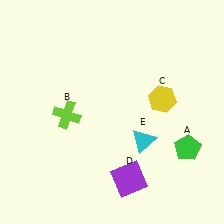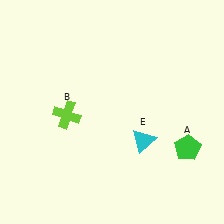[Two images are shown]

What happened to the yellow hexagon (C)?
The yellow hexagon (C) was removed in Image 2. It was in the top-right area of Image 1.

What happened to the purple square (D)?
The purple square (D) was removed in Image 2. It was in the bottom-right area of Image 1.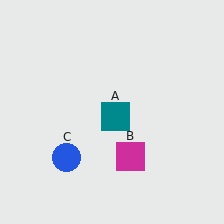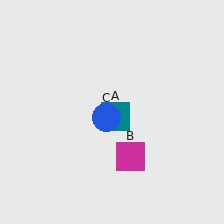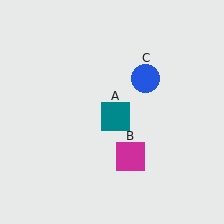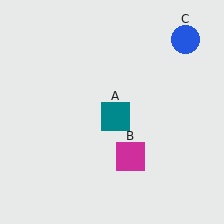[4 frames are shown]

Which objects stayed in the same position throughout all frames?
Teal square (object A) and magenta square (object B) remained stationary.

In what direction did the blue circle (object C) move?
The blue circle (object C) moved up and to the right.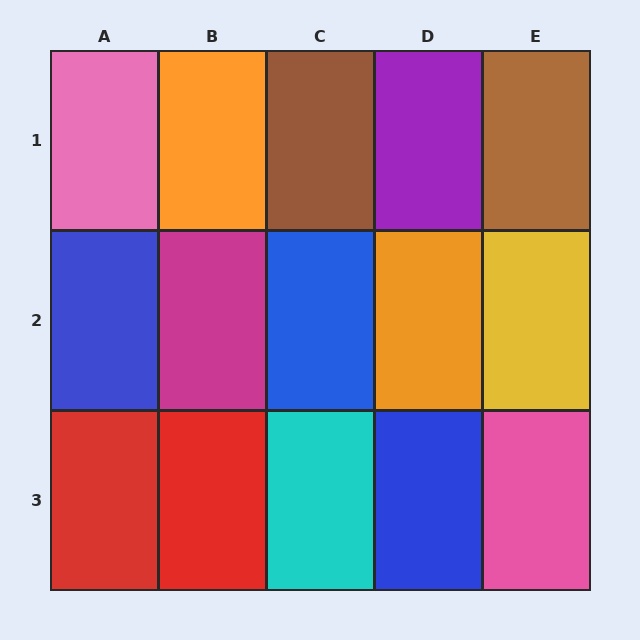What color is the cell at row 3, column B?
Red.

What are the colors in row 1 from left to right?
Pink, orange, brown, purple, brown.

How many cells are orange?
2 cells are orange.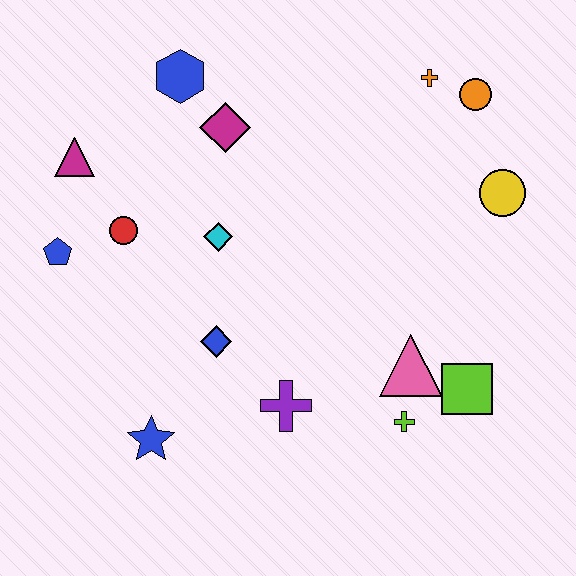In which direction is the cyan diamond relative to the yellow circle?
The cyan diamond is to the left of the yellow circle.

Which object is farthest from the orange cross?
The blue star is farthest from the orange cross.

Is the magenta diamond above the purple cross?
Yes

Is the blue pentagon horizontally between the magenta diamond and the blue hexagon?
No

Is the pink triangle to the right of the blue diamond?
Yes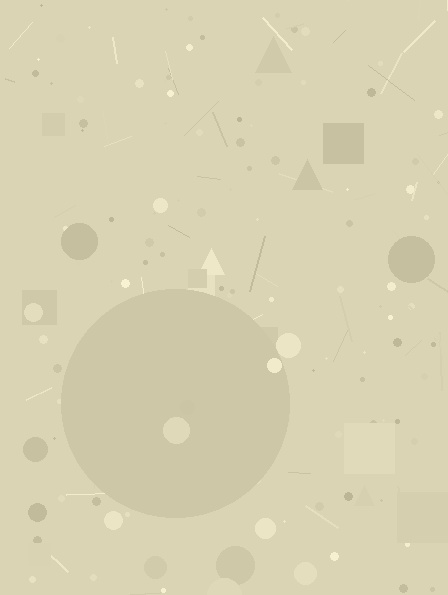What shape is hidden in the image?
A circle is hidden in the image.